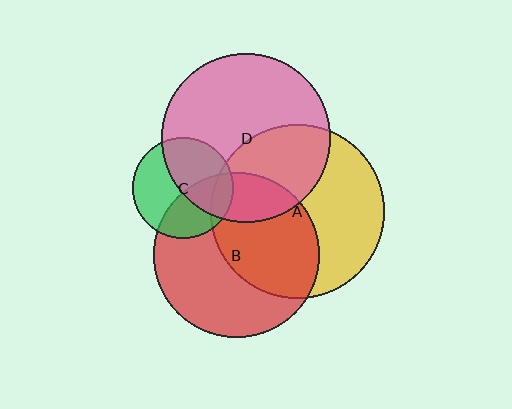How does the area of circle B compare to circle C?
Approximately 2.7 times.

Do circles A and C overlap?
Yes.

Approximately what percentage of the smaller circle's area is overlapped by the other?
Approximately 10%.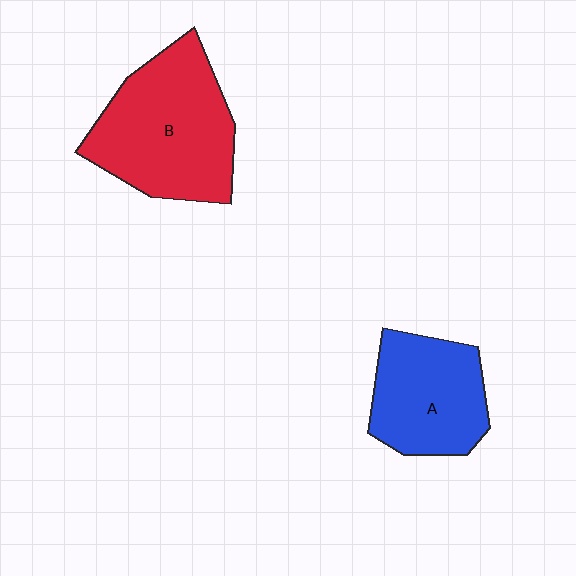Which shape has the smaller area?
Shape A (blue).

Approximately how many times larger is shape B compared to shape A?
Approximately 1.4 times.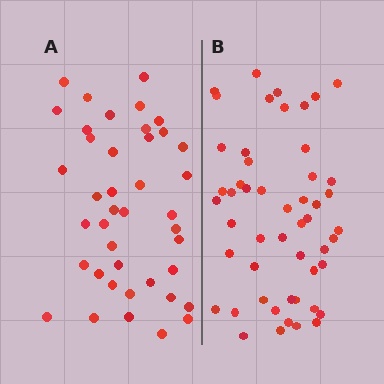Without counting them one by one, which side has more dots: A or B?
Region B (the right region) has more dots.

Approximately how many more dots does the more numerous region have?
Region B has roughly 10 or so more dots than region A.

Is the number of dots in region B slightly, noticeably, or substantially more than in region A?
Region B has only slightly more — the two regions are fairly close. The ratio is roughly 1.2 to 1.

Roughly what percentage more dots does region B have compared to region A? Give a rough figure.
About 25% more.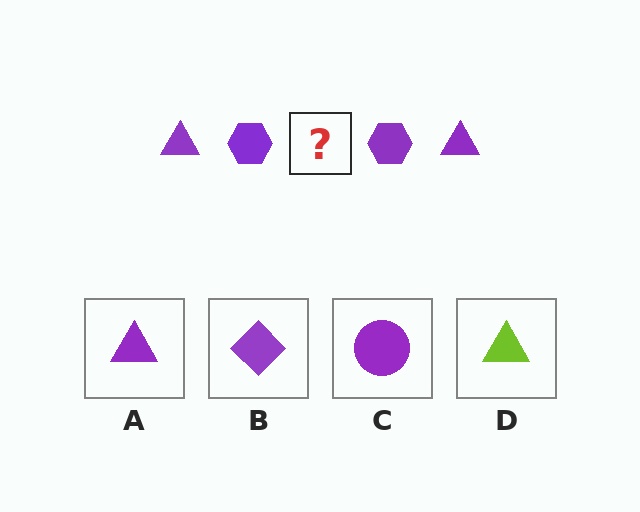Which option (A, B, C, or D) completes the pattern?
A.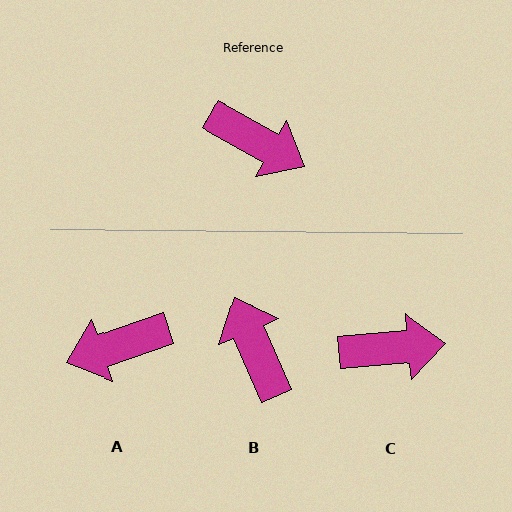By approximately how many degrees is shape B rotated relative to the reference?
Approximately 143 degrees counter-clockwise.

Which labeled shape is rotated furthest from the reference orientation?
B, about 143 degrees away.